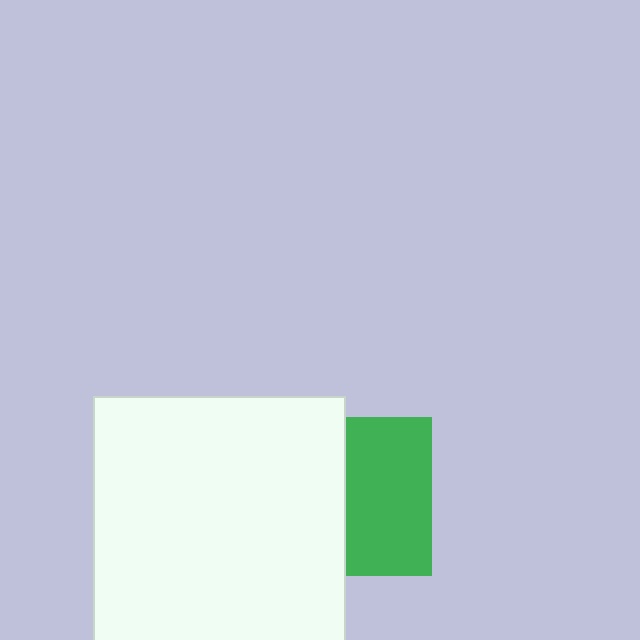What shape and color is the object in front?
The object in front is a white square.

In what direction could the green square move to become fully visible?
The green square could move right. That would shift it out from behind the white square entirely.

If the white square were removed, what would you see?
You would see the complete green square.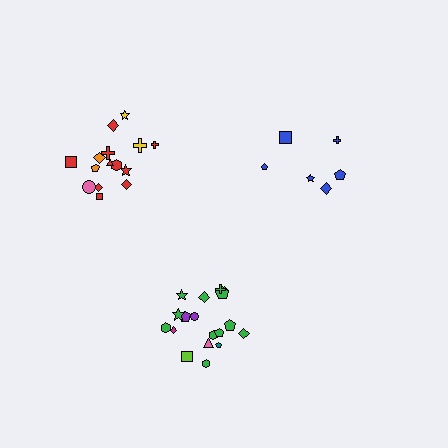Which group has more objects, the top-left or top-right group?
The top-left group.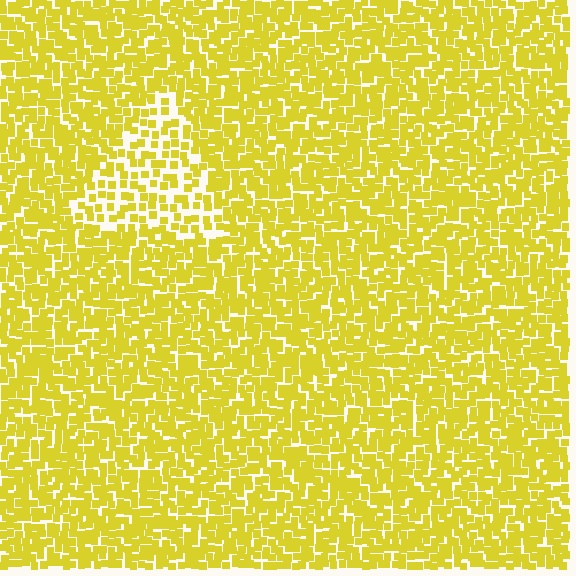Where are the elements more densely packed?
The elements are more densely packed outside the triangle boundary.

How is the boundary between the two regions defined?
The boundary is defined by a change in element density (approximately 1.9x ratio). All elements are the same color, size, and shape.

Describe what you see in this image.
The image contains small yellow elements arranged at two different densities. A triangle-shaped region is visible where the elements are less densely packed than the surrounding area.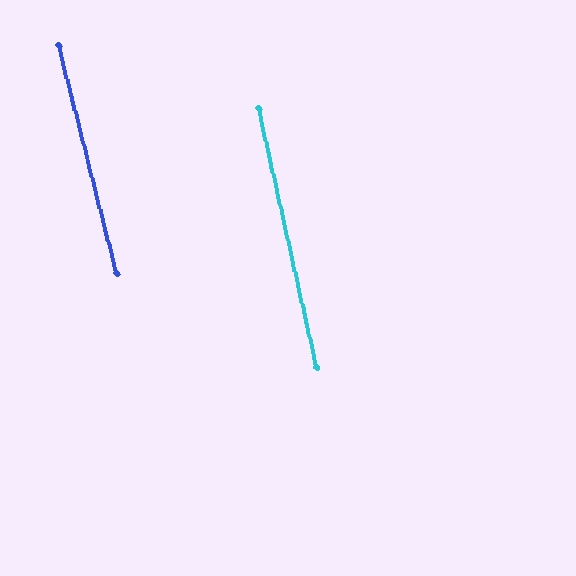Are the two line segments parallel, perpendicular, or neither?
Parallel — their directions differ by only 1.6°.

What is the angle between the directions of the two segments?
Approximately 2 degrees.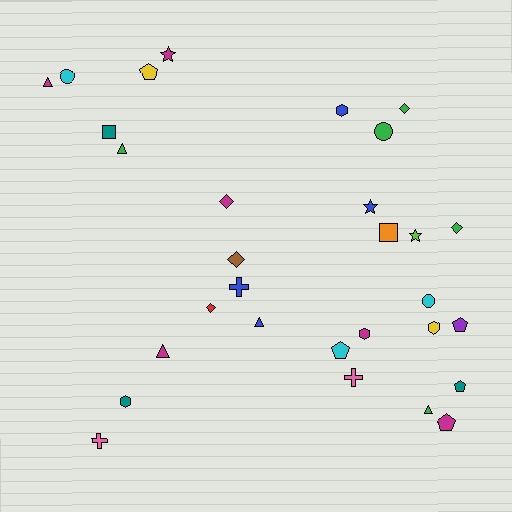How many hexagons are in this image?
There are 4 hexagons.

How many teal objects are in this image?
There are 3 teal objects.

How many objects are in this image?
There are 30 objects.